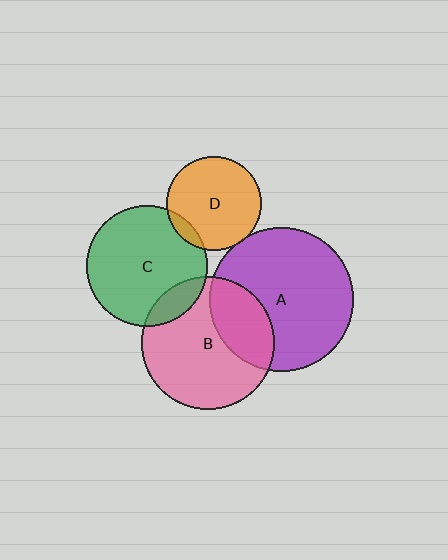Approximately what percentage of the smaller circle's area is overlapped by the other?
Approximately 30%.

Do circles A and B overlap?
Yes.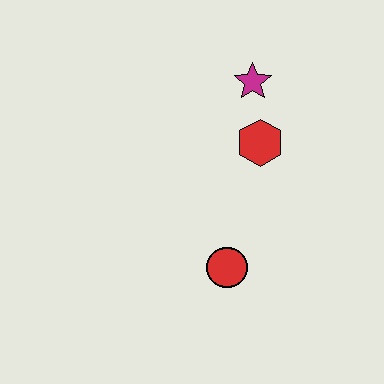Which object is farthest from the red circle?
The magenta star is farthest from the red circle.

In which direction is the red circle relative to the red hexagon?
The red circle is below the red hexagon.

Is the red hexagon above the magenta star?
No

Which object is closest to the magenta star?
The red hexagon is closest to the magenta star.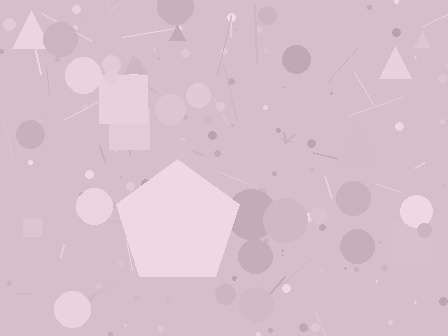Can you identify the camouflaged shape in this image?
The camouflaged shape is a pentagon.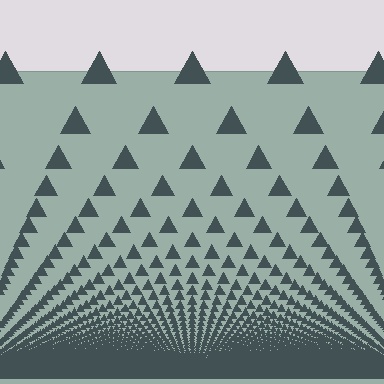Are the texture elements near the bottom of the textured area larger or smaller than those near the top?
Smaller. The gradient is inverted — elements near the bottom are smaller and denser.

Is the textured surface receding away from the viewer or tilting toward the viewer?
The surface appears to tilt toward the viewer. Texture elements get larger and sparser toward the top.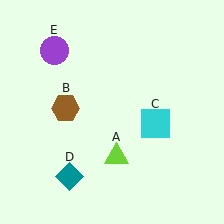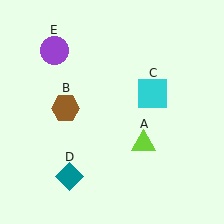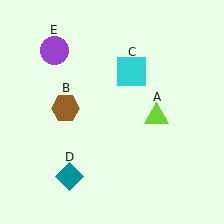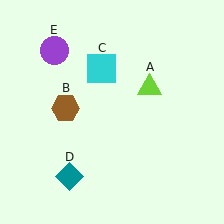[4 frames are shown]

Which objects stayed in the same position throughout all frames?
Brown hexagon (object B) and teal diamond (object D) and purple circle (object E) remained stationary.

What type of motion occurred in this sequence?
The lime triangle (object A), cyan square (object C) rotated counterclockwise around the center of the scene.